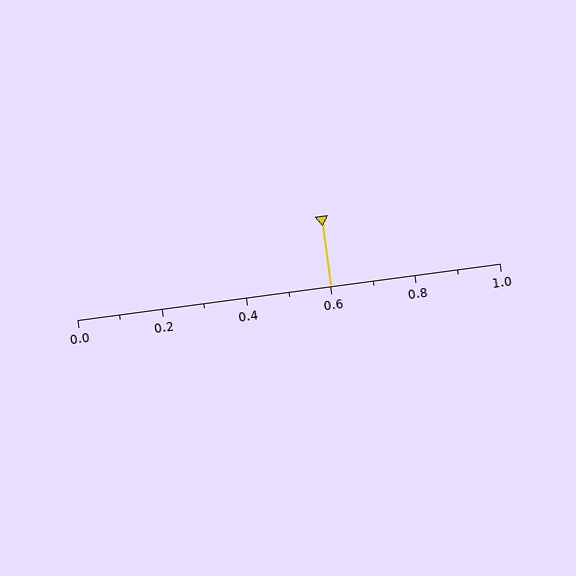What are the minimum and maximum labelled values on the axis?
The axis runs from 0.0 to 1.0.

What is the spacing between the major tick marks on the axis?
The major ticks are spaced 0.2 apart.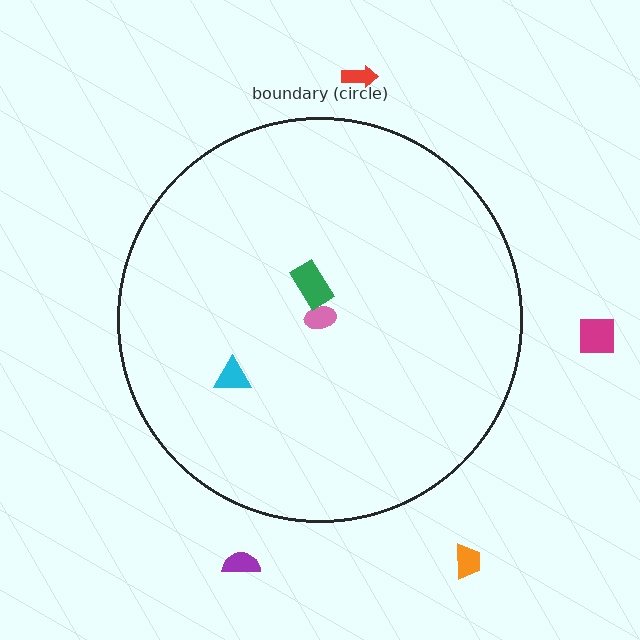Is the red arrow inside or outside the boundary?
Outside.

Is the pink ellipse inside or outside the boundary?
Inside.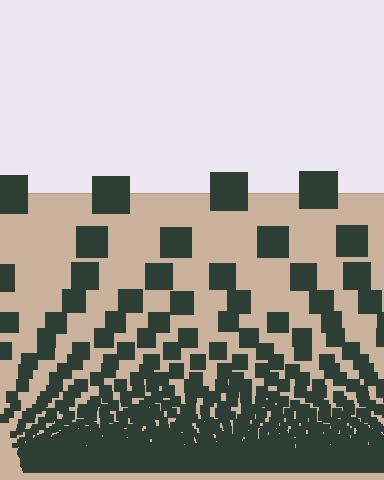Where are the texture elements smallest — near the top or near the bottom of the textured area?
Near the bottom.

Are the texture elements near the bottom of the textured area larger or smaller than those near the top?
Smaller. The gradient is inverted — elements near the bottom are smaller and denser.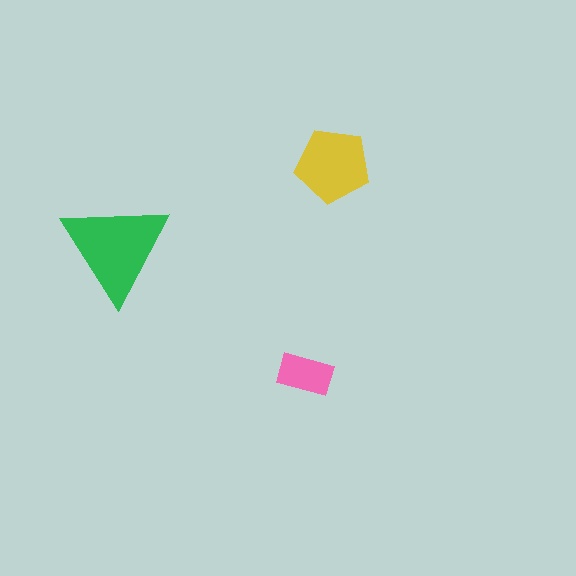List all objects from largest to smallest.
The green triangle, the yellow pentagon, the pink rectangle.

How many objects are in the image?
There are 3 objects in the image.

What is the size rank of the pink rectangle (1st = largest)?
3rd.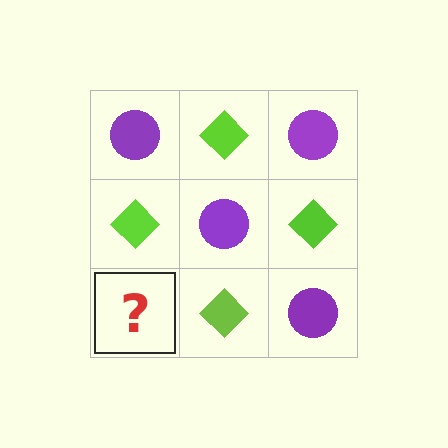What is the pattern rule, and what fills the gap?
The rule is that it alternates purple circle and lime diamond in a checkerboard pattern. The gap should be filled with a purple circle.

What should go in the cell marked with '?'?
The missing cell should contain a purple circle.